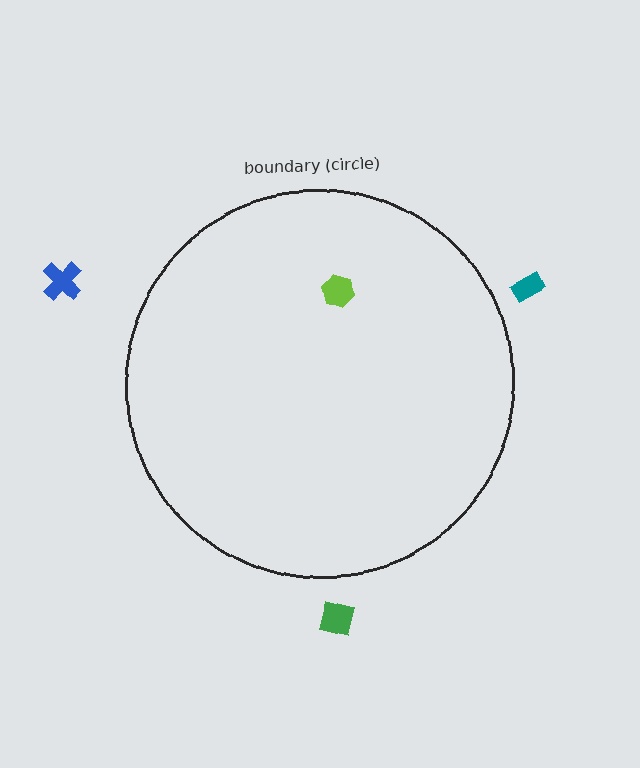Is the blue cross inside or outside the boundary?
Outside.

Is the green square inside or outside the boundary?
Outside.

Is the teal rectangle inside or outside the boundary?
Outside.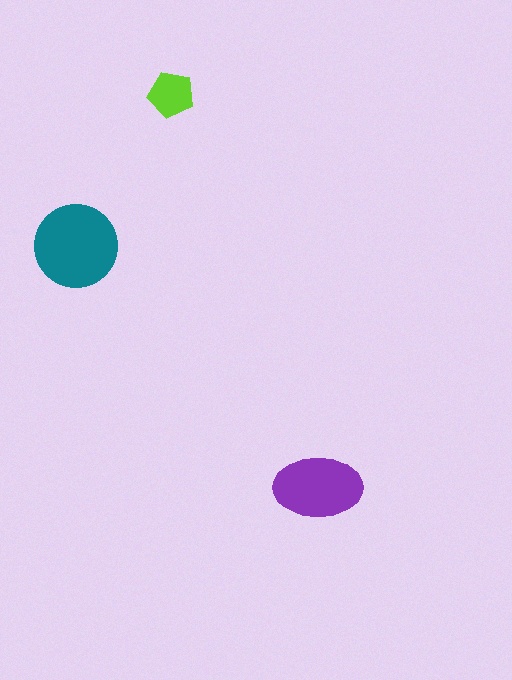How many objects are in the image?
There are 3 objects in the image.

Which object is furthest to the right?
The purple ellipse is rightmost.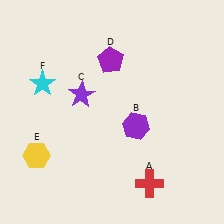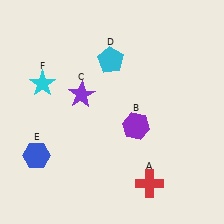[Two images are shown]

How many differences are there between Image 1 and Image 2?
There are 2 differences between the two images.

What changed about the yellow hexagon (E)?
In Image 1, E is yellow. In Image 2, it changed to blue.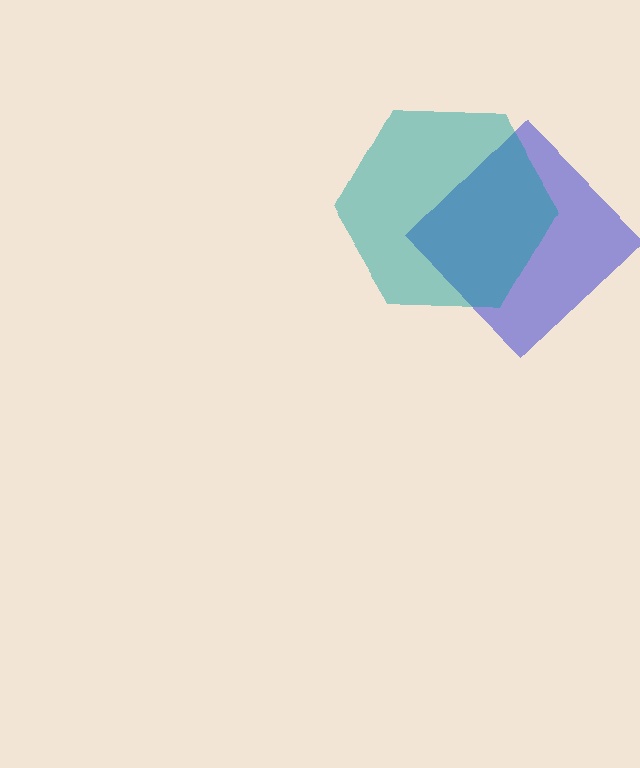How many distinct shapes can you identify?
There are 2 distinct shapes: a blue diamond, a teal hexagon.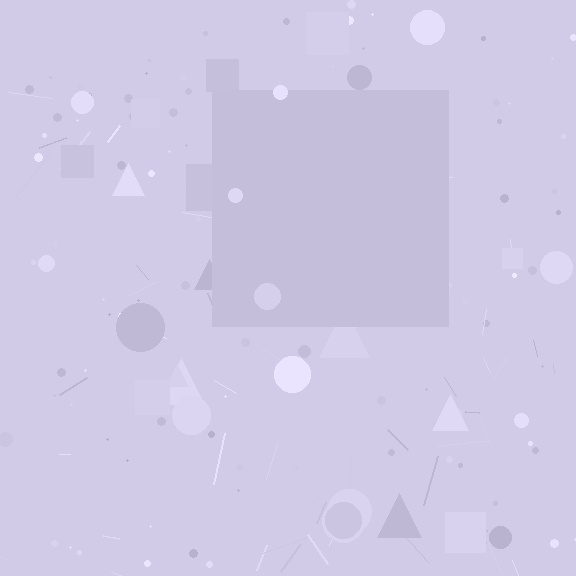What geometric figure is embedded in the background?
A square is embedded in the background.